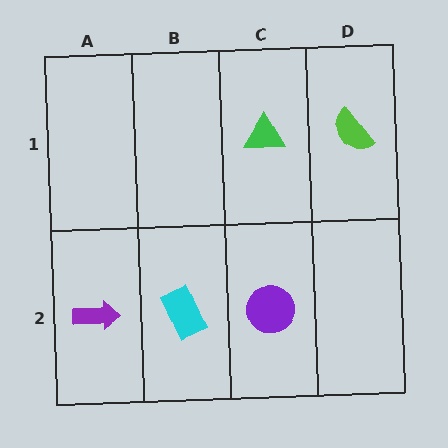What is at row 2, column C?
A purple circle.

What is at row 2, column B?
A cyan rectangle.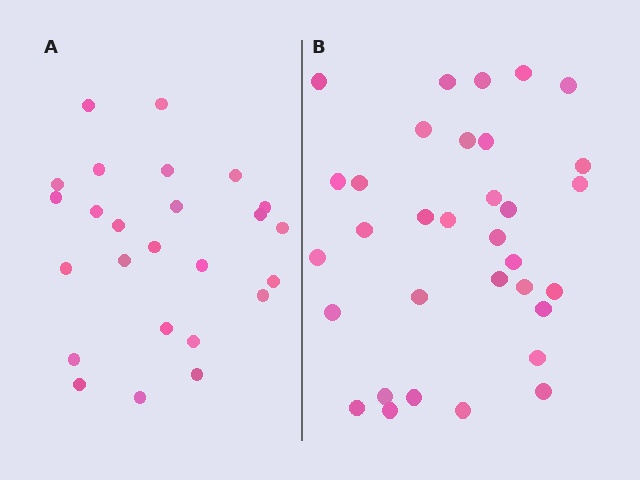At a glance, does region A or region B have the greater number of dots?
Region B (the right region) has more dots.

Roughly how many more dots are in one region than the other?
Region B has roughly 8 or so more dots than region A.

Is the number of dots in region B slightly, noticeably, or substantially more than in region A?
Region B has noticeably more, but not dramatically so. The ratio is roughly 1.3 to 1.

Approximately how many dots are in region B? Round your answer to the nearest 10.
About 30 dots. (The exact count is 33, which rounds to 30.)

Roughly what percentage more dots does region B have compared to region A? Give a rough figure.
About 30% more.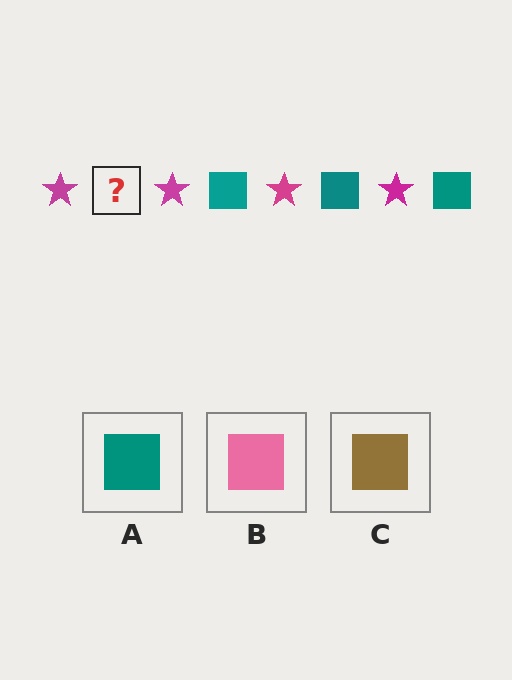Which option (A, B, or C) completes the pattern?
A.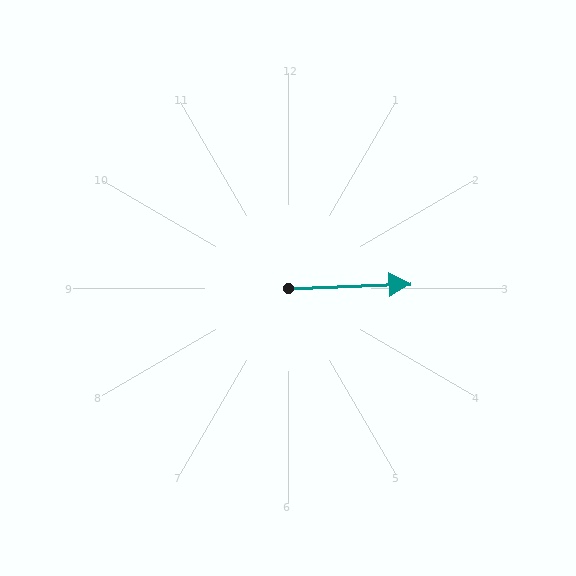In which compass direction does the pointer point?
East.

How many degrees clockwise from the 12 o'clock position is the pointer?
Approximately 88 degrees.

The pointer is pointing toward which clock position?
Roughly 3 o'clock.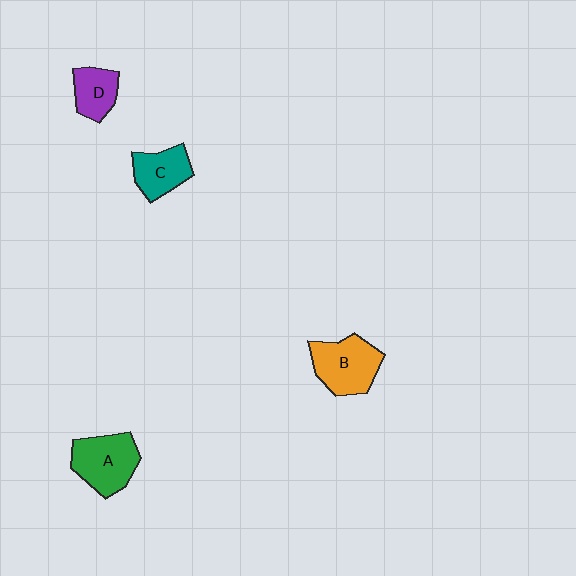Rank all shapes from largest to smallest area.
From largest to smallest: B (orange), A (green), C (teal), D (purple).